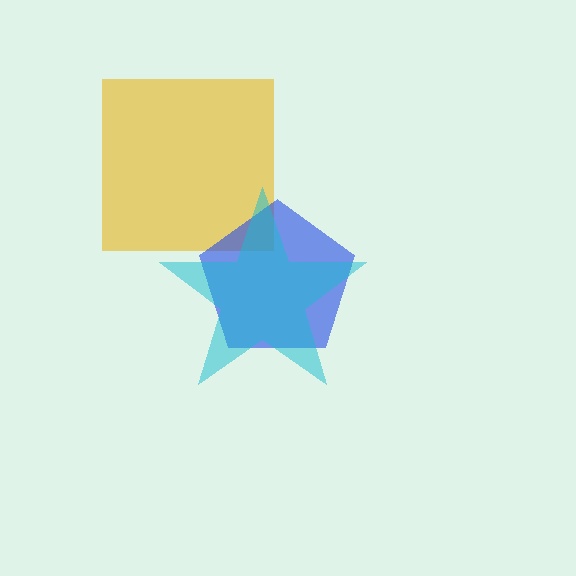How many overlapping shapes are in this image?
There are 3 overlapping shapes in the image.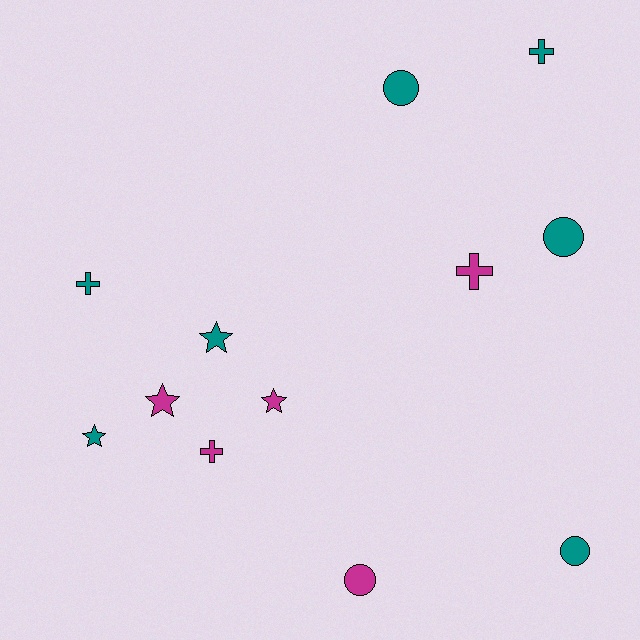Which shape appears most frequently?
Circle, with 4 objects.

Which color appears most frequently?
Teal, with 7 objects.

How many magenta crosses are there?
There are 2 magenta crosses.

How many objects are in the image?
There are 12 objects.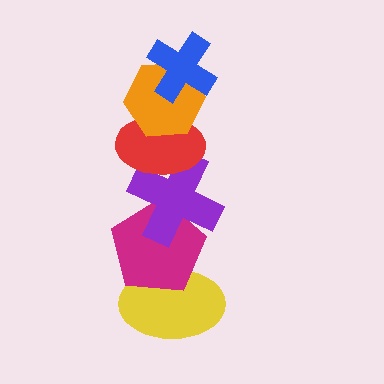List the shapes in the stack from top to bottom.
From top to bottom: the blue cross, the orange hexagon, the red ellipse, the purple cross, the magenta pentagon, the yellow ellipse.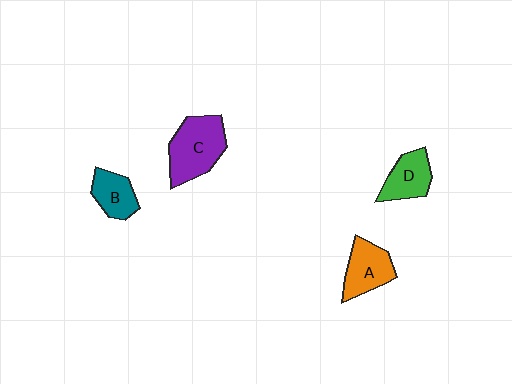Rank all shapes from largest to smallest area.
From largest to smallest: C (purple), A (orange), D (green), B (teal).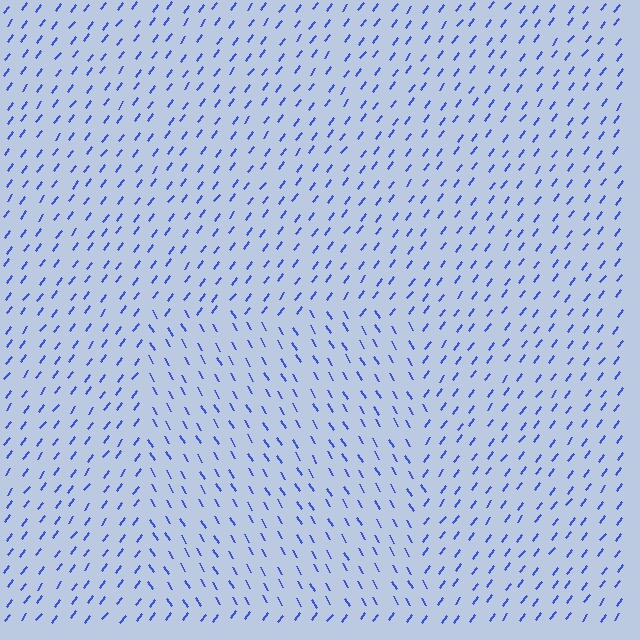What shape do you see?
I see a rectangle.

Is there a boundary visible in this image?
Yes, there is a texture boundary formed by a change in line orientation.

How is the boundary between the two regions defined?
The boundary is defined purely by a change in line orientation (approximately 67 degrees difference). All lines are the same color and thickness.